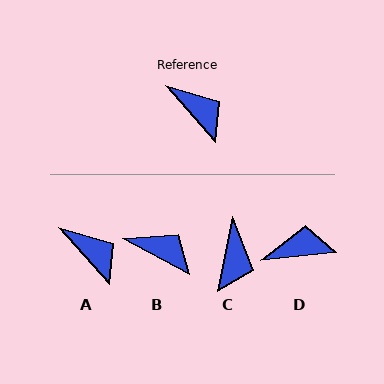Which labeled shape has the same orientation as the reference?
A.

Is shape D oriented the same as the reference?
No, it is off by about 55 degrees.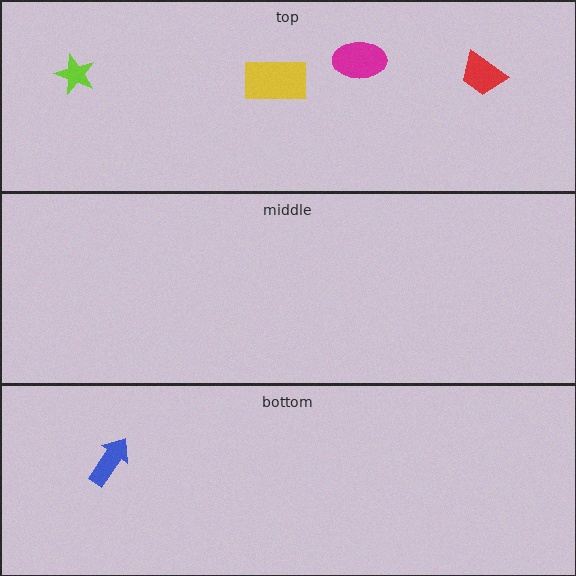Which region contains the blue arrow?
The bottom region.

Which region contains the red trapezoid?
The top region.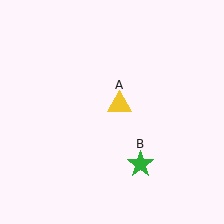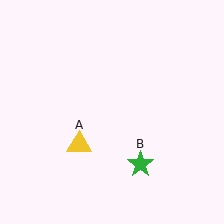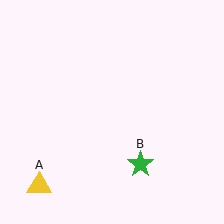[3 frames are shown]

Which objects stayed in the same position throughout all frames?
Green star (object B) remained stationary.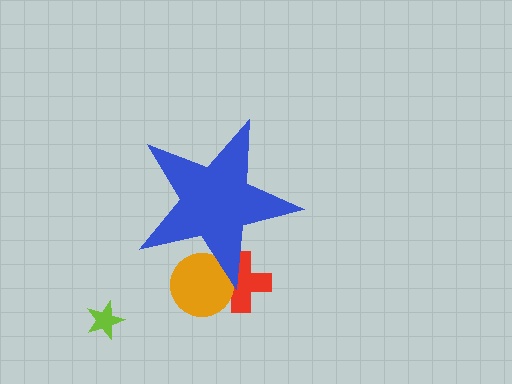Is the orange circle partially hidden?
Yes, the orange circle is partially hidden behind the blue star.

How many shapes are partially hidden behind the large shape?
2 shapes are partially hidden.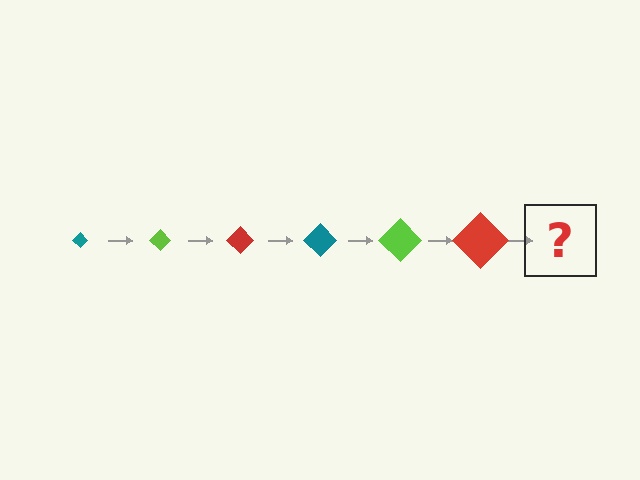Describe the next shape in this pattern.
It should be a teal diamond, larger than the previous one.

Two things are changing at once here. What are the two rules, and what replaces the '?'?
The two rules are that the diamond grows larger each step and the color cycles through teal, lime, and red. The '?' should be a teal diamond, larger than the previous one.